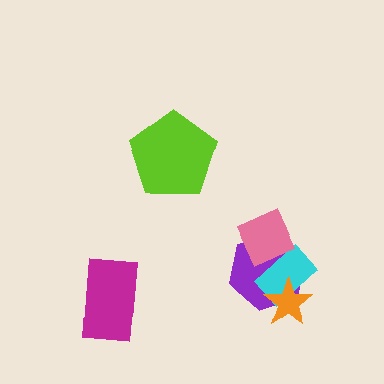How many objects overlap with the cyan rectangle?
3 objects overlap with the cyan rectangle.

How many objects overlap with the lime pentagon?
0 objects overlap with the lime pentagon.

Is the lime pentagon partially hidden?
No, no other shape covers it.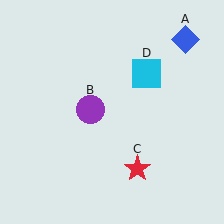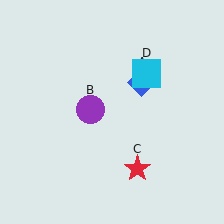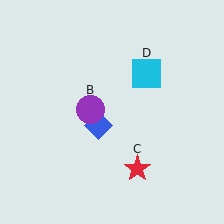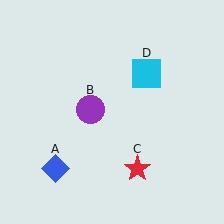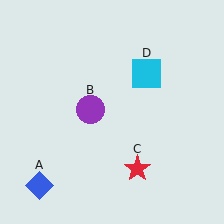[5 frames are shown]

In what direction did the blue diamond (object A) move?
The blue diamond (object A) moved down and to the left.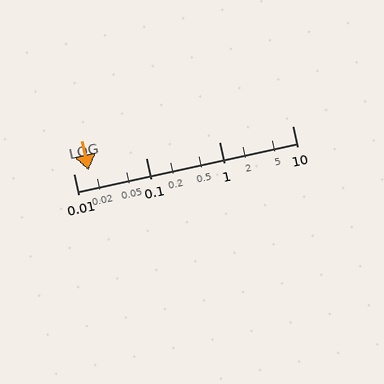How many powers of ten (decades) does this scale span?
The scale spans 3 decades, from 0.01 to 10.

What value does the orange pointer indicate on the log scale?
The pointer indicates approximately 0.016.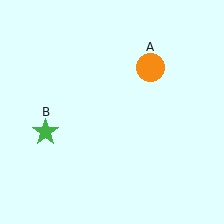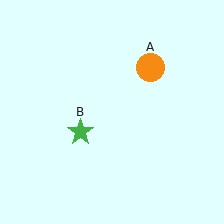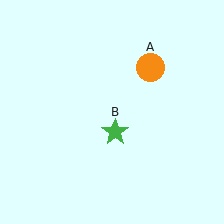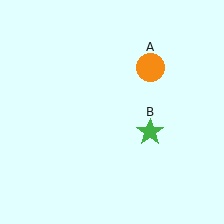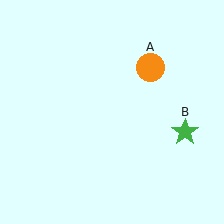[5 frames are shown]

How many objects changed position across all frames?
1 object changed position: green star (object B).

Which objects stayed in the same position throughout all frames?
Orange circle (object A) remained stationary.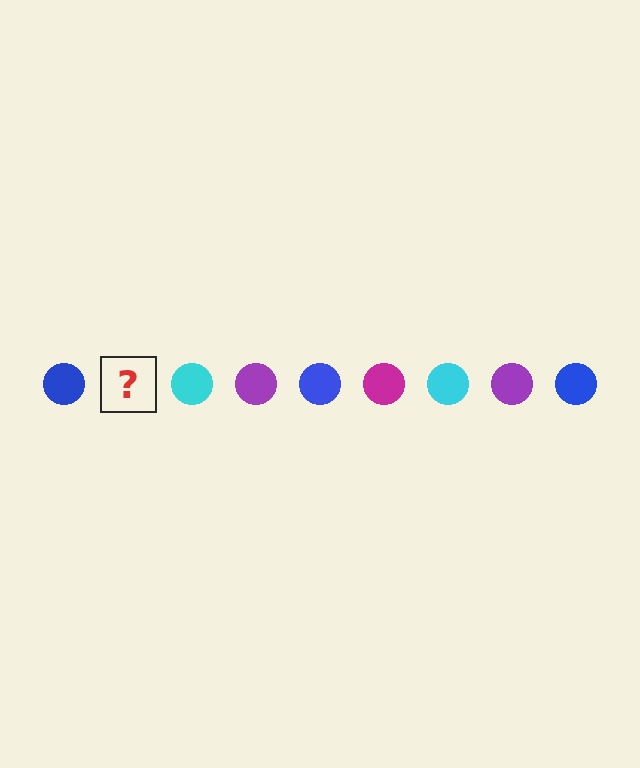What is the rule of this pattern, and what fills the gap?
The rule is that the pattern cycles through blue, magenta, cyan, purple circles. The gap should be filled with a magenta circle.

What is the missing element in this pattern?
The missing element is a magenta circle.